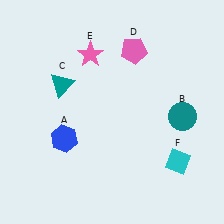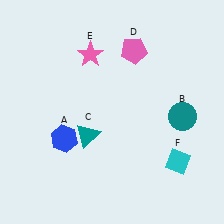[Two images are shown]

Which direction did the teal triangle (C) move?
The teal triangle (C) moved down.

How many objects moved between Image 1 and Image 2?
1 object moved between the two images.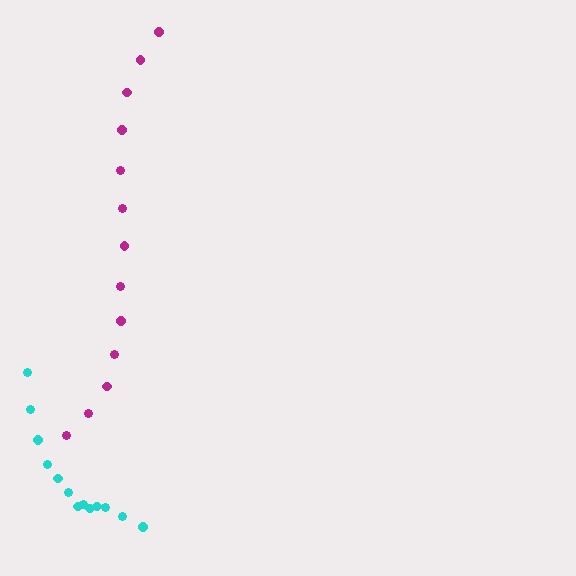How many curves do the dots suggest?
There are 2 distinct paths.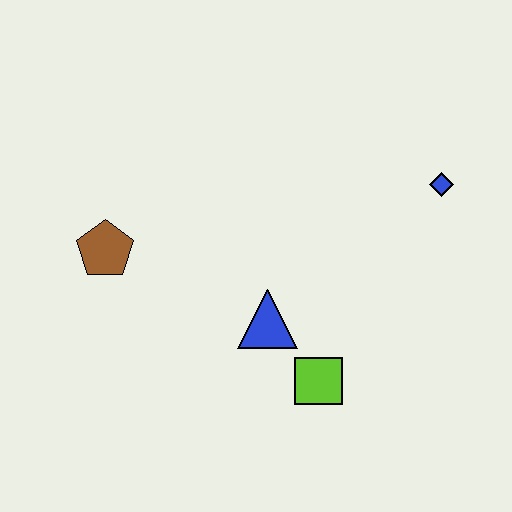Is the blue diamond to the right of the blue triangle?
Yes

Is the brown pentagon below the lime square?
No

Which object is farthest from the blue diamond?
The brown pentagon is farthest from the blue diamond.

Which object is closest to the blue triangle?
The lime square is closest to the blue triangle.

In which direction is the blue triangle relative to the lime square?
The blue triangle is above the lime square.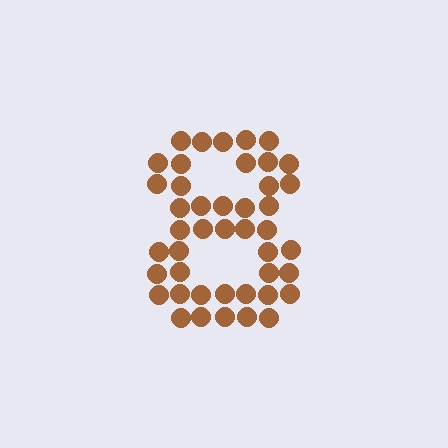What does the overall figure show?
The overall figure shows the digit 8.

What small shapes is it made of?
It is made of small circles.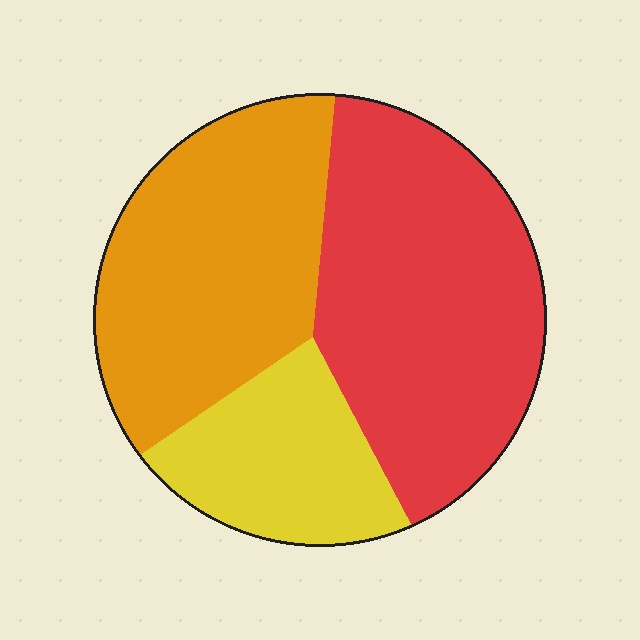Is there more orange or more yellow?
Orange.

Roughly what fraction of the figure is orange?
Orange covers roughly 35% of the figure.